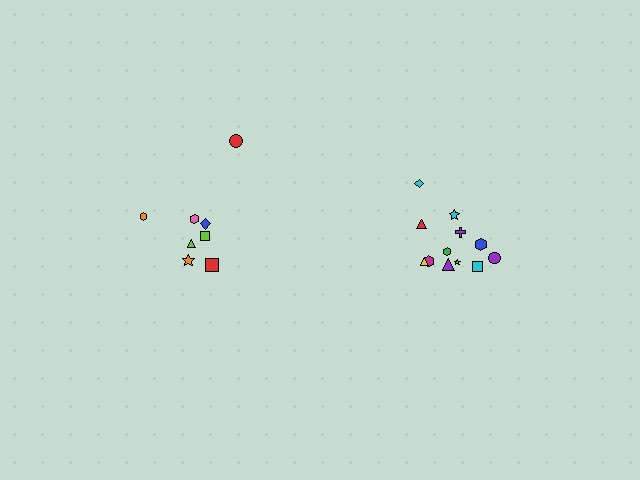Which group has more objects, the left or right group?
The right group.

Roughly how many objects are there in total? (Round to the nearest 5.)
Roughly 20 objects in total.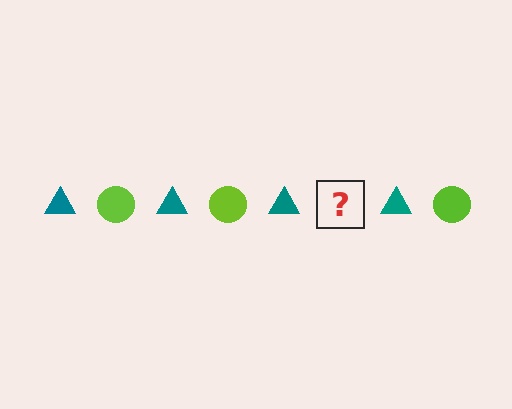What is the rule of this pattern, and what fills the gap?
The rule is that the pattern alternates between teal triangle and lime circle. The gap should be filled with a lime circle.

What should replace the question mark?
The question mark should be replaced with a lime circle.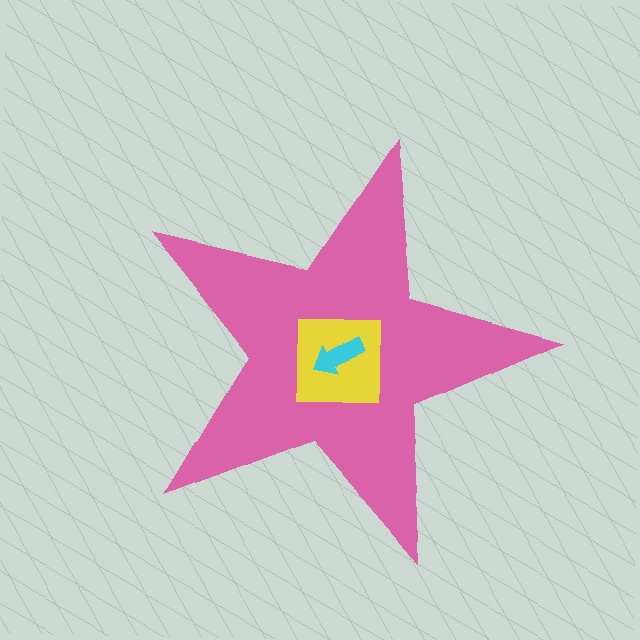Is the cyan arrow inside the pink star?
Yes.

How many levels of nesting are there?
3.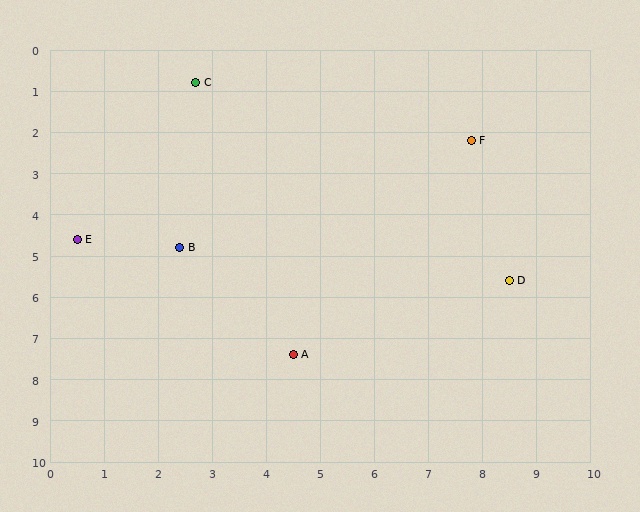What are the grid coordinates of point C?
Point C is at approximately (2.7, 0.8).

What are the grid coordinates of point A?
Point A is at approximately (4.5, 7.4).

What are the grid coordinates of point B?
Point B is at approximately (2.4, 4.8).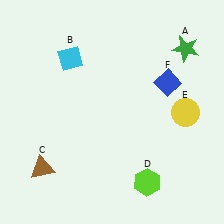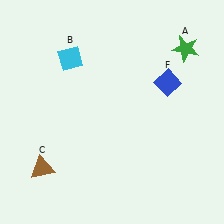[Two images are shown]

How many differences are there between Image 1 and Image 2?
There are 2 differences between the two images.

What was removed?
The yellow circle (E), the lime hexagon (D) were removed in Image 2.